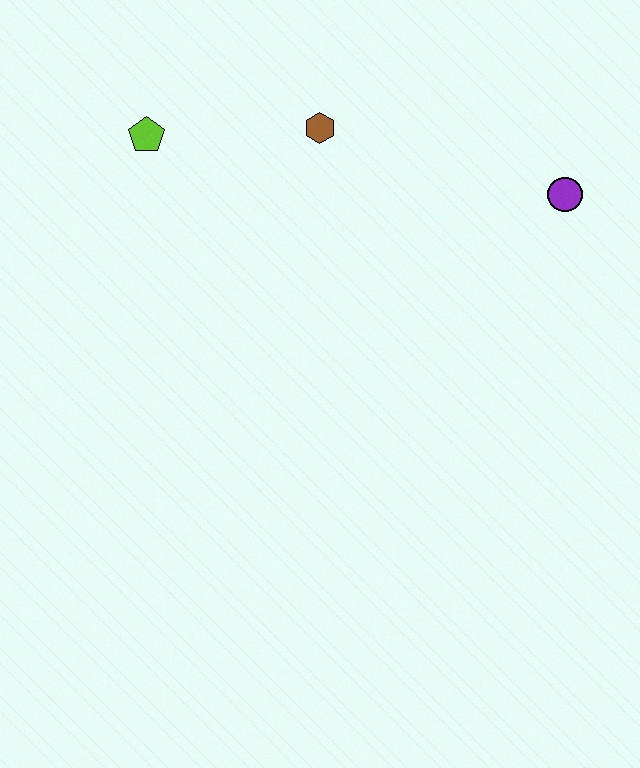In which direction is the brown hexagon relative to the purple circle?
The brown hexagon is to the left of the purple circle.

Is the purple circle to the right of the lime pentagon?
Yes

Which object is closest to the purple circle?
The brown hexagon is closest to the purple circle.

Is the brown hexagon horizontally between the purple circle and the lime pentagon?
Yes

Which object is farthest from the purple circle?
The lime pentagon is farthest from the purple circle.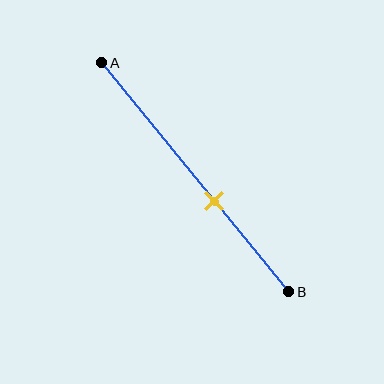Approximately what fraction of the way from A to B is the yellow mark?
The yellow mark is approximately 60% of the way from A to B.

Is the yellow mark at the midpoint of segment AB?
No, the mark is at about 60% from A, not at the 50% midpoint.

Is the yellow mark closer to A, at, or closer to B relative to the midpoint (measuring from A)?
The yellow mark is closer to point B than the midpoint of segment AB.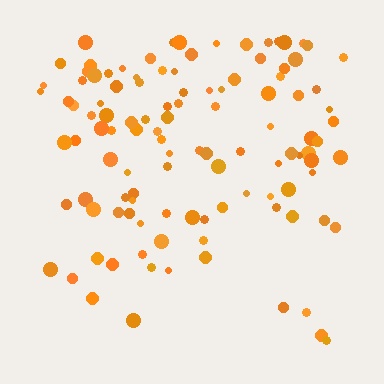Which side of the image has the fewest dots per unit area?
The bottom.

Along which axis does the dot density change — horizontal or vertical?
Vertical.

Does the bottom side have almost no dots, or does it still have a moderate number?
Still a moderate number, just noticeably fewer than the top.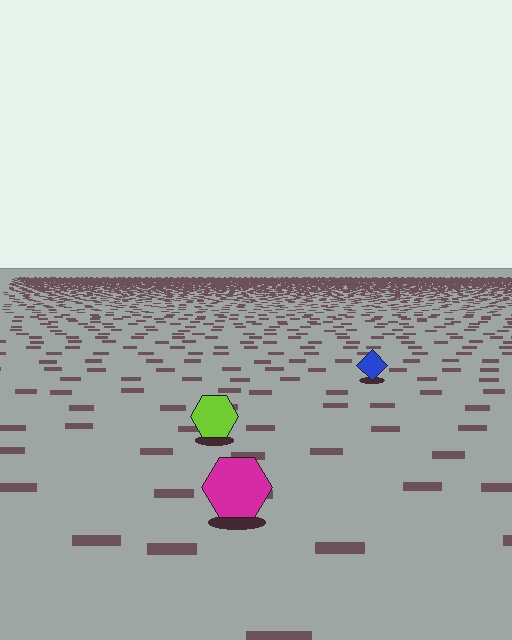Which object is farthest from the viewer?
The blue diamond is farthest from the viewer. It appears smaller and the ground texture around it is denser.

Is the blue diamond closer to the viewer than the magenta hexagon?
No. The magenta hexagon is closer — you can tell from the texture gradient: the ground texture is coarser near it.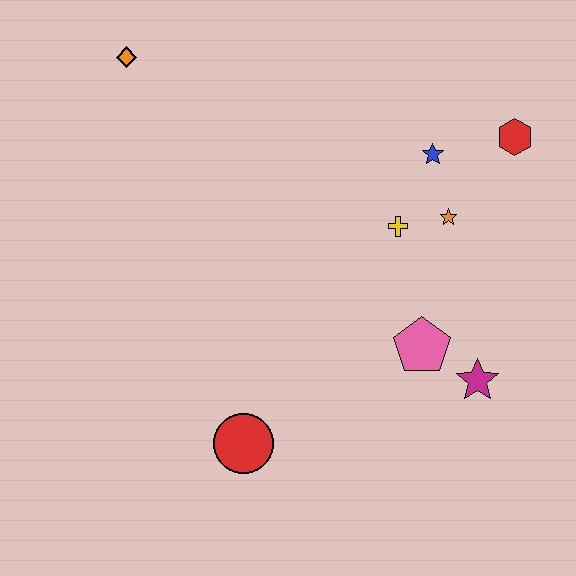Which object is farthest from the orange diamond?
The magenta star is farthest from the orange diamond.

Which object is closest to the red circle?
The pink pentagon is closest to the red circle.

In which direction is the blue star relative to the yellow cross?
The blue star is above the yellow cross.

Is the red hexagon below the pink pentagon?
No